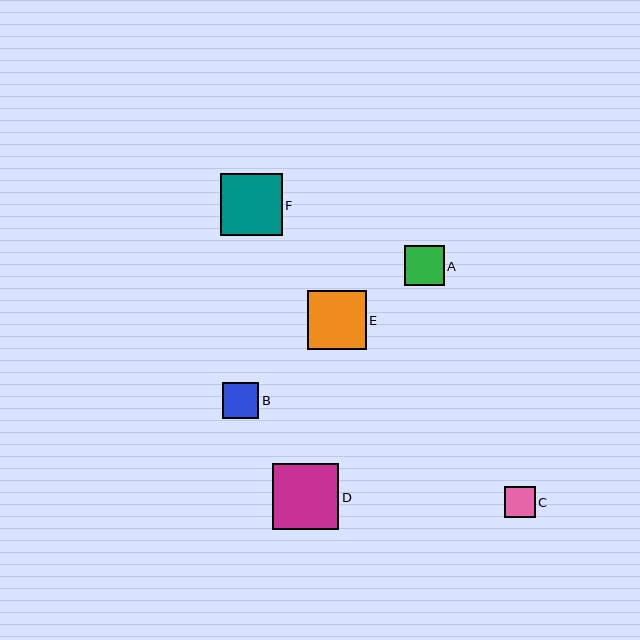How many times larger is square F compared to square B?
Square F is approximately 1.7 times the size of square B.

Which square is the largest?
Square D is the largest with a size of approximately 66 pixels.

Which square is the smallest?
Square C is the smallest with a size of approximately 31 pixels.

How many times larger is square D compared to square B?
Square D is approximately 1.8 times the size of square B.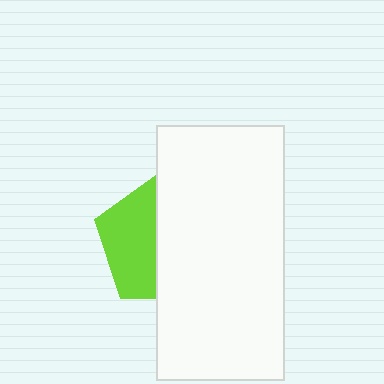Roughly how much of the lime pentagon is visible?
A small part of it is visible (roughly 43%).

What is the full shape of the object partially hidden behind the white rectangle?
The partially hidden object is a lime pentagon.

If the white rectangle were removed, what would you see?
You would see the complete lime pentagon.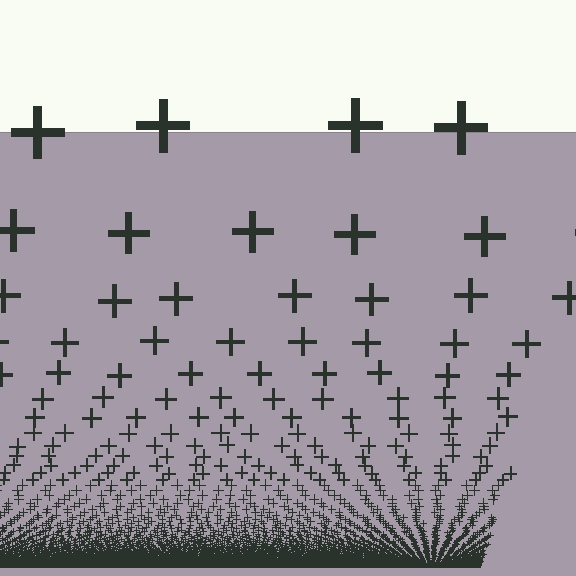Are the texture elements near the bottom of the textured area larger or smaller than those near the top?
Smaller. The gradient is inverted — elements near the bottom are smaller and denser.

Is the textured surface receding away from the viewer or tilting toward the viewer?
The surface appears to tilt toward the viewer. Texture elements get larger and sparser toward the top.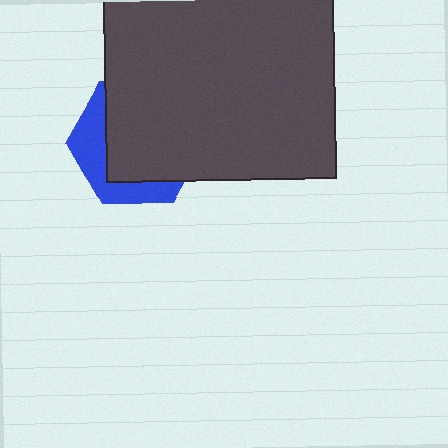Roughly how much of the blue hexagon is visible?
A small part of it is visible (roughly 33%).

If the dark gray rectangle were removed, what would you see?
You would see the complete blue hexagon.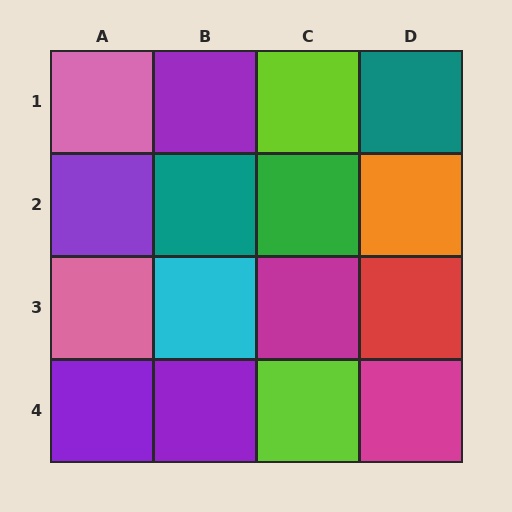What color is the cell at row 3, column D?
Red.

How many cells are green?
1 cell is green.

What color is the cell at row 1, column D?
Teal.